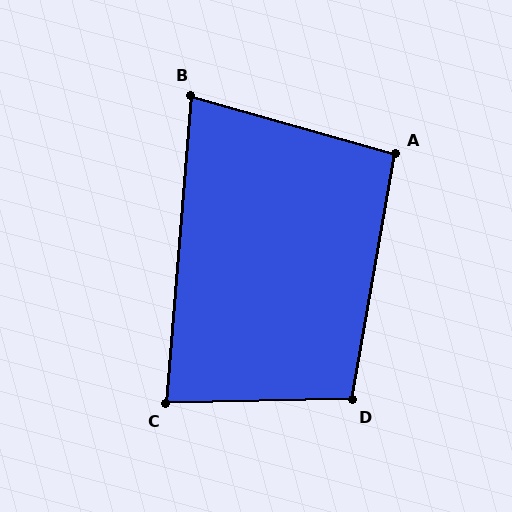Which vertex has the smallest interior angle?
B, at approximately 79 degrees.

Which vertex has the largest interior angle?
D, at approximately 101 degrees.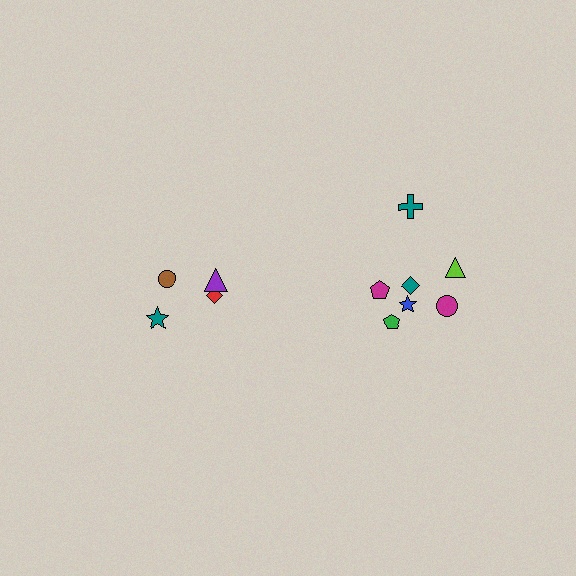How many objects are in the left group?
There are 4 objects.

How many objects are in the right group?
There are 7 objects.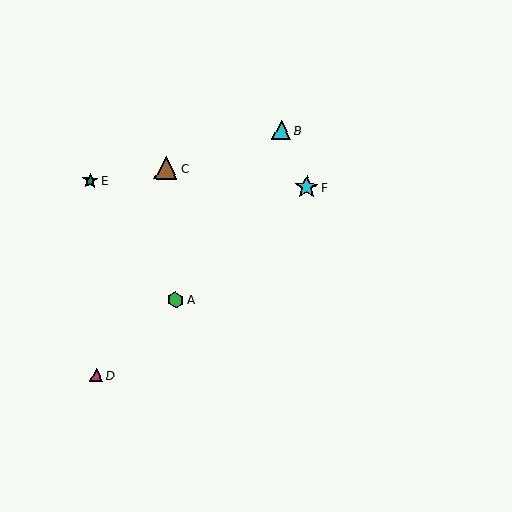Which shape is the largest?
The cyan star (labeled F) is the largest.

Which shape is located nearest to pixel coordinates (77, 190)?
The teal star (labeled E) at (90, 181) is nearest to that location.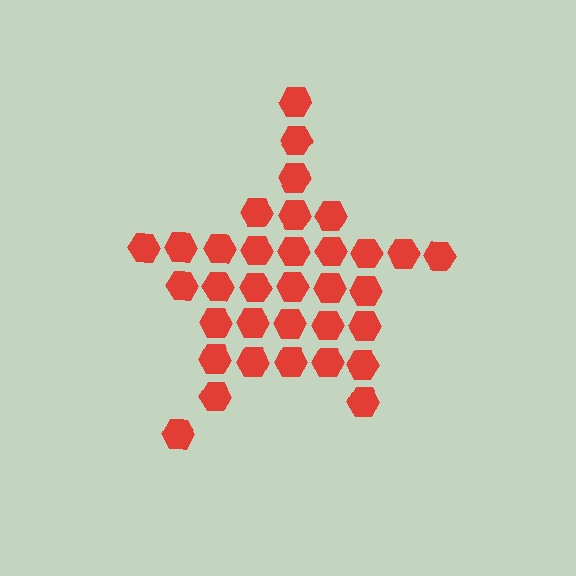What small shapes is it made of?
It is made of small hexagons.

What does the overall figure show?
The overall figure shows a star.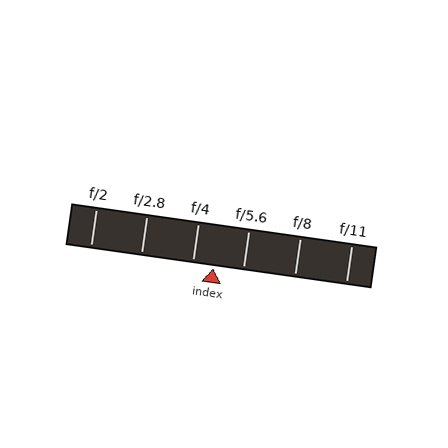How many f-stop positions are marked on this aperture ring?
There are 6 f-stop positions marked.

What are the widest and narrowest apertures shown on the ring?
The widest aperture shown is f/2 and the narrowest is f/11.